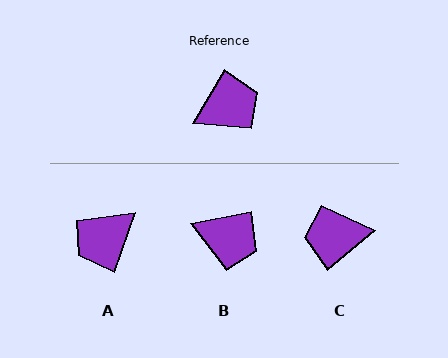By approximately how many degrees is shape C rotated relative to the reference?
Approximately 160 degrees counter-clockwise.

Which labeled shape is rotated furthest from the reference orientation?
A, about 168 degrees away.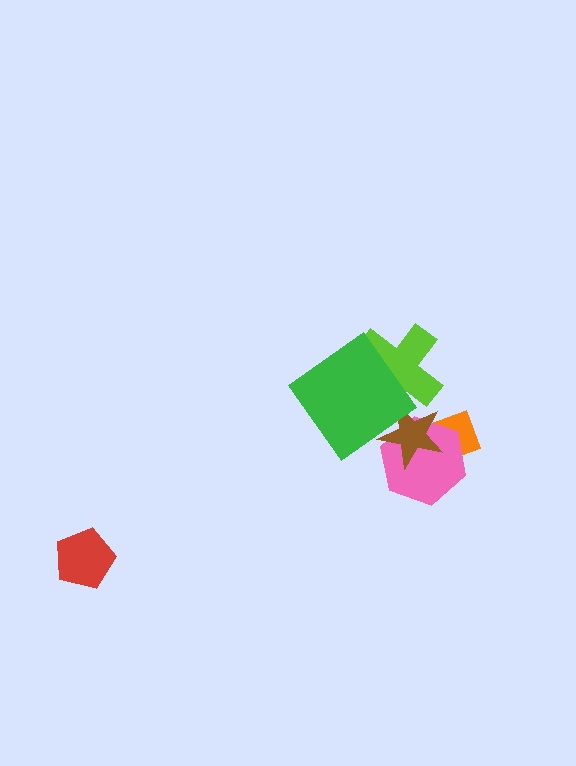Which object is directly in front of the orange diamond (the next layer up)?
The pink hexagon is directly in front of the orange diamond.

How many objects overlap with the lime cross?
2 objects overlap with the lime cross.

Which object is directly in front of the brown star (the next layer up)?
The lime cross is directly in front of the brown star.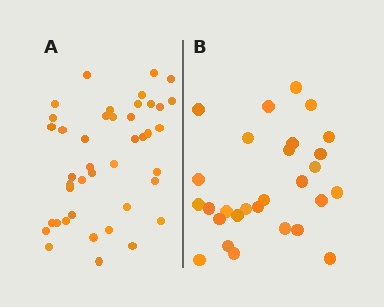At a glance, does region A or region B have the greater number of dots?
Region A (the left region) has more dots.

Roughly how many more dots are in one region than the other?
Region A has approximately 15 more dots than region B.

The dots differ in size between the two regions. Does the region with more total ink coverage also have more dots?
No. Region B has more total ink coverage because its dots are larger, but region A actually contains more individual dots. Total area can be misleading — the number of items is what matters here.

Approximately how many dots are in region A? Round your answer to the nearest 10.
About 40 dots. (The exact count is 42, which rounds to 40.)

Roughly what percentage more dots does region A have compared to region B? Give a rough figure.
About 50% more.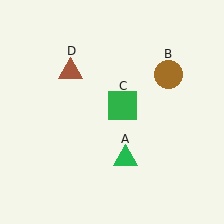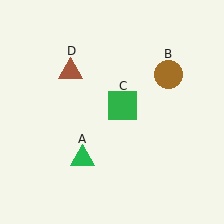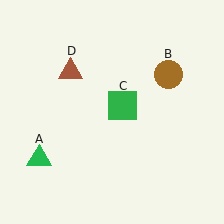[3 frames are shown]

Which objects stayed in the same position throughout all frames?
Brown circle (object B) and green square (object C) and brown triangle (object D) remained stationary.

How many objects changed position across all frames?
1 object changed position: green triangle (object A).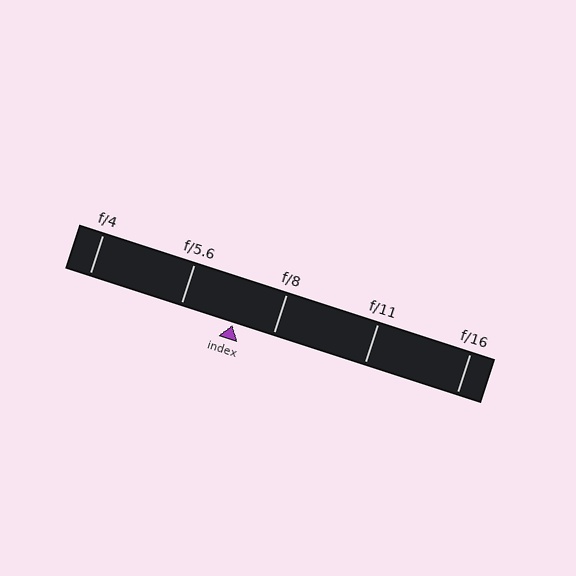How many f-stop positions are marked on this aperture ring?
There are 5 f-stop positions marked.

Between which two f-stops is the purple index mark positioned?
The index mark is between f/5.6 and f/8.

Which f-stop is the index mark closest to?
The index mark is closest to f/8.